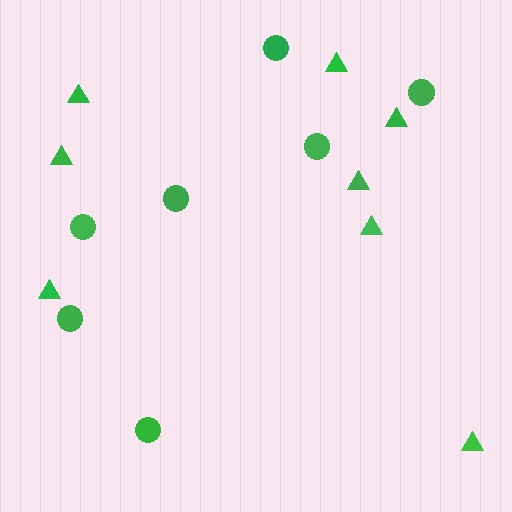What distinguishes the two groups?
There are 2 groups: one group of triangles (8) and one group of circles (7).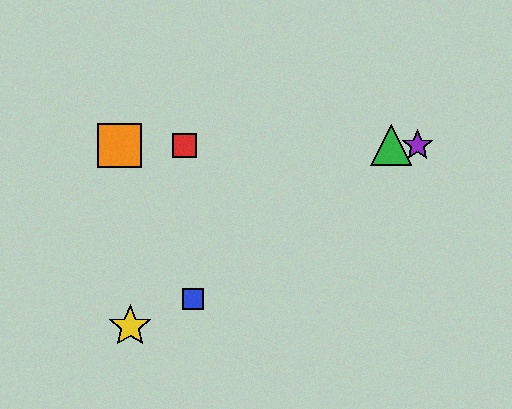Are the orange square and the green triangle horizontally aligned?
Yes, both are at y≈145.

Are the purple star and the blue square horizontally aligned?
No, the purple star is at y≈145 and the blue square is at y≈299.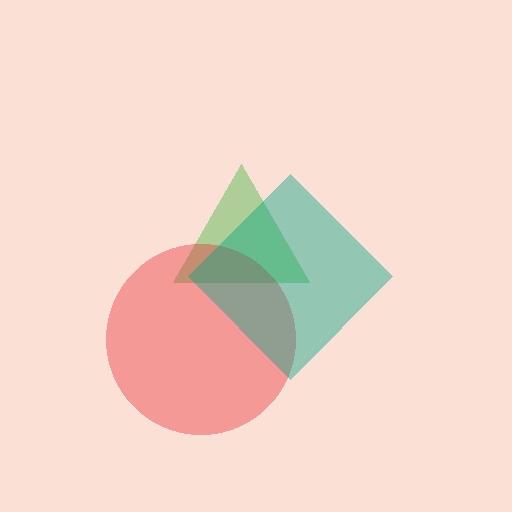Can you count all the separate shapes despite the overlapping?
Yes, there are 3 separate shapes.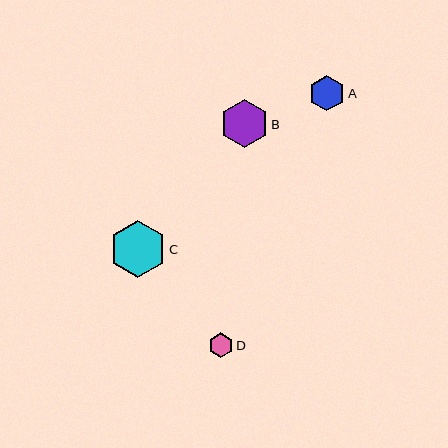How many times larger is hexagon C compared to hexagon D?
Hexagon C is approximately 2.3 times the size of hexagon D.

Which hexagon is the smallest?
Hexagon D is the smallest with a size of approximately 24 pixels.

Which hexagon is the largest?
Hexagon C is the largest with a size of approximately 56 pixels.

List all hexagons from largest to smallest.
From largest to smallest: C, B, A, D.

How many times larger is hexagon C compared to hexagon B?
Hexagon C is approximately 1.2 times the size of hexagon B.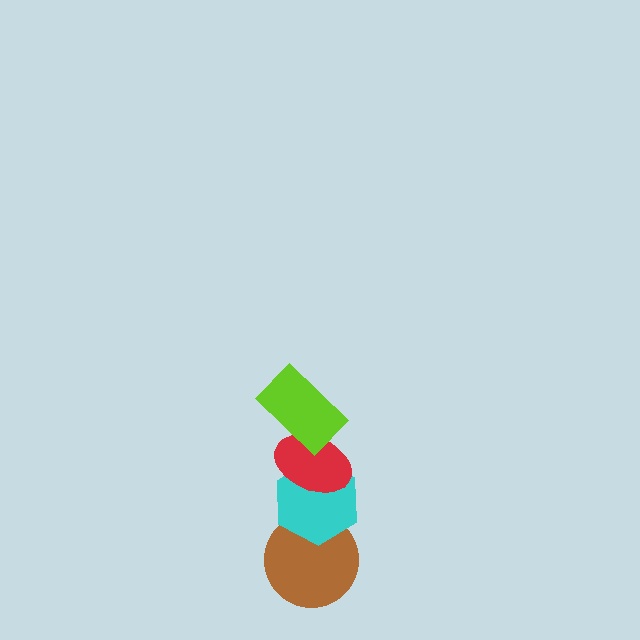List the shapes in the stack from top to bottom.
From top to bottom: the lime rectangle, the red ellipse, the cyan hexagon, the brown circle.